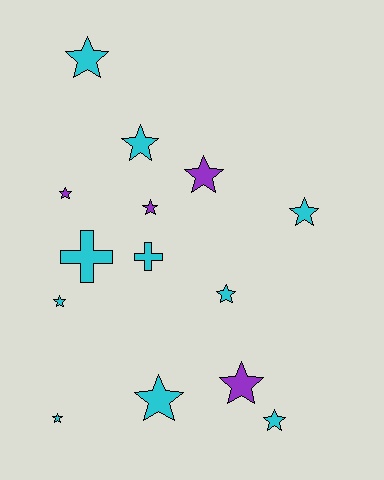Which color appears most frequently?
Cyan, with 10 objects.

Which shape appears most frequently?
Star, with 12 objects.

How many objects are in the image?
There are 14 objects.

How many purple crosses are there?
There are no purple crosses.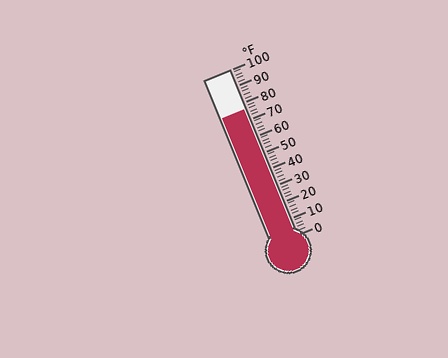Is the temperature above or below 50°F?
The temperature is above 50°F.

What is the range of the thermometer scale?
The thermometer scale ranges from 0°F to 100°F.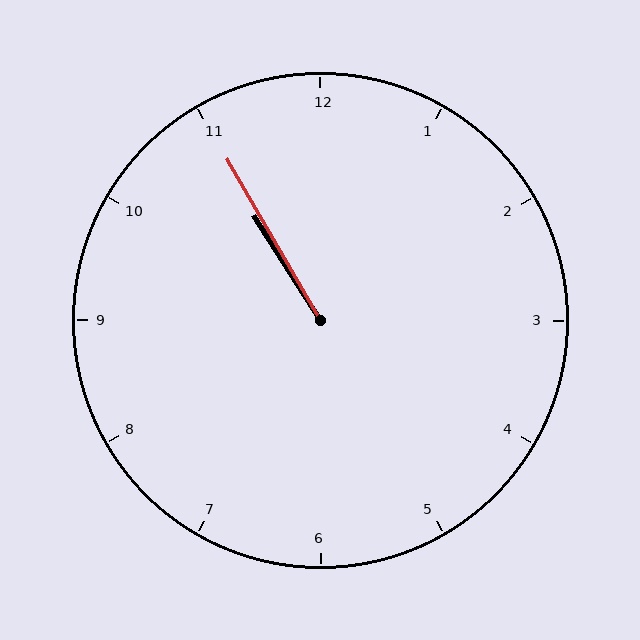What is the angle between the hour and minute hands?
Approximately 2 degrees.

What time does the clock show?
10:55.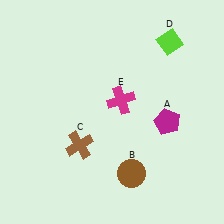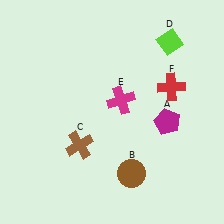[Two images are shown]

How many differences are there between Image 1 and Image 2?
There is 1 difference between the two images.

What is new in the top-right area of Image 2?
A red cross (F) was added in the top-right area of Image 2.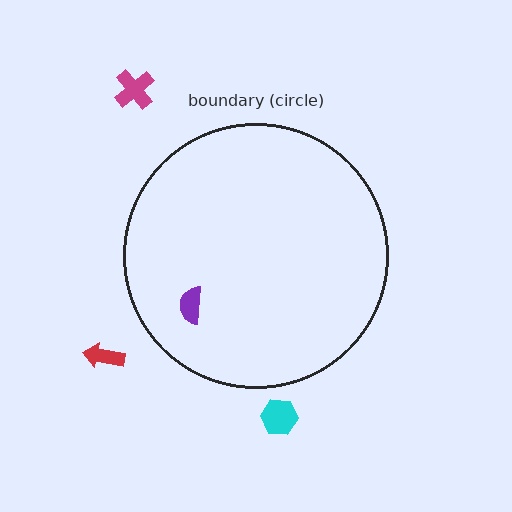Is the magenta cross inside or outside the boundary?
Outside.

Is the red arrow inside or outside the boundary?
Outside.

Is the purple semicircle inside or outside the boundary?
Inside.